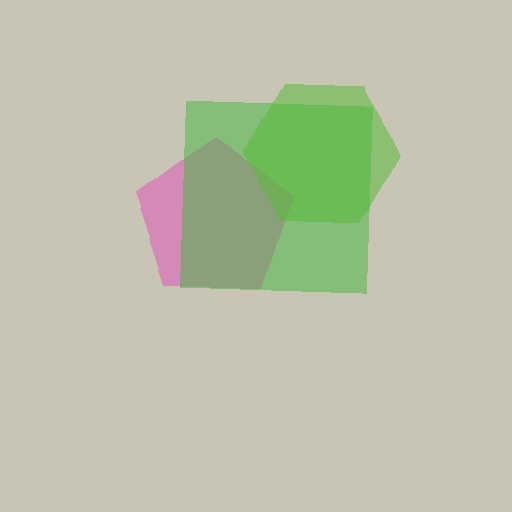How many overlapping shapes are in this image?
There are 3 overlapping shapes in the image.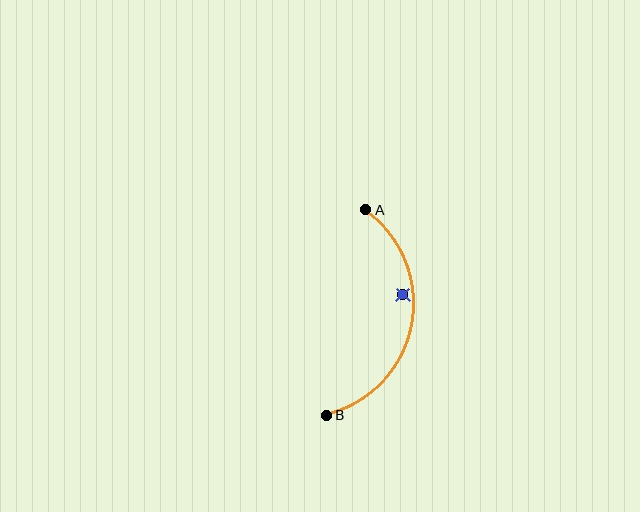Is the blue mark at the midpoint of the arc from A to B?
No — the blue mark does not lie on the arc at all. It sits slightly inside the curve.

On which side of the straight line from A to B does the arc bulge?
The arc bulges to the right of the straight line connecting A and B.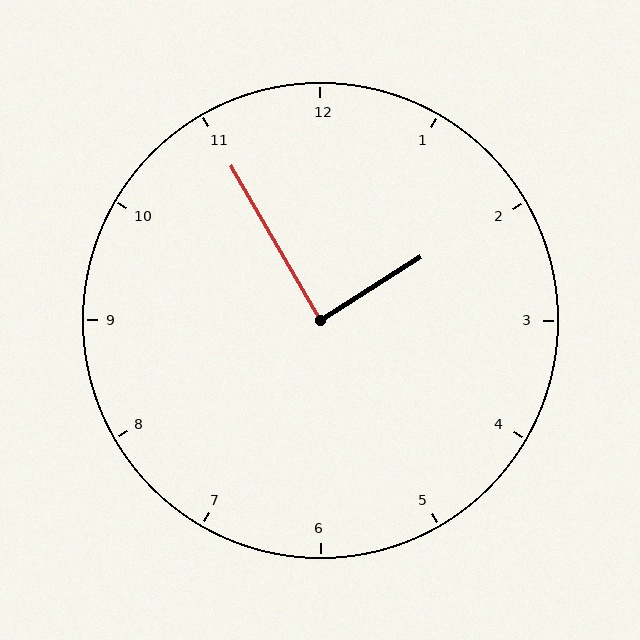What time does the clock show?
1:55.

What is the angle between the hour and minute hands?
Approximately 88 degrees.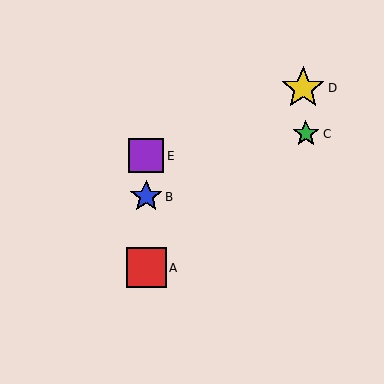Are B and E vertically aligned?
Yes, both are at x≈146.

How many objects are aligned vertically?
3 objects (A, B, E) are aligned vertically.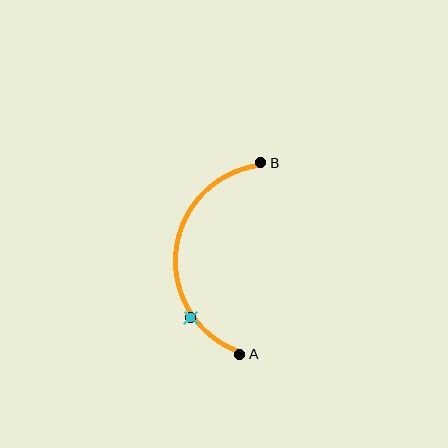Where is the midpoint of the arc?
The arc midpoint is the point on the curve farthest from the straight line joining A and B. It sits to the left of that line.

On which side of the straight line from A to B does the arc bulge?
The arc bulges to the left of the straight line connecting A and B.